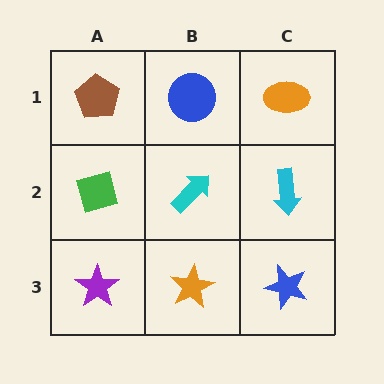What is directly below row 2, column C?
A blue star.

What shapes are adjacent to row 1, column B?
A cyan arrow (row 2, column B), a brown pentagon (row 1, column A), an orange ellipse (row 1, column C).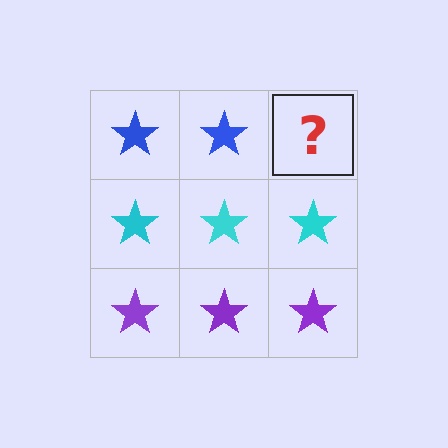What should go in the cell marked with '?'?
The missing cell should contain a blue star.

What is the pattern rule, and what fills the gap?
The rule is that each row has a consistent color. The gap should be filled with a blue star.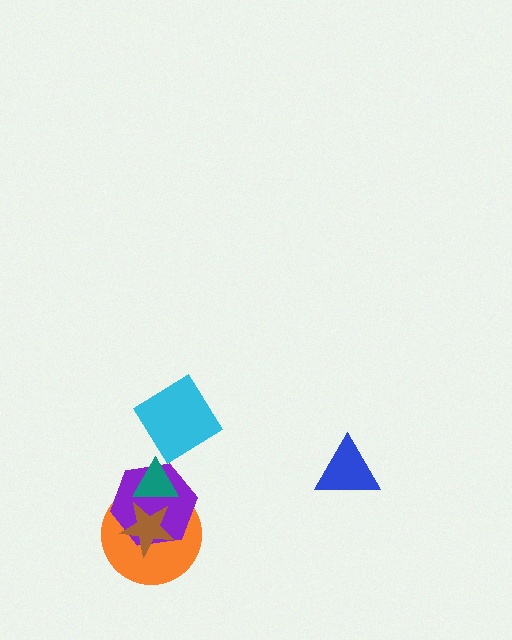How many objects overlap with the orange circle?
3 objects overlap with the orange circle.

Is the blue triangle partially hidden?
No, no other shape covers it.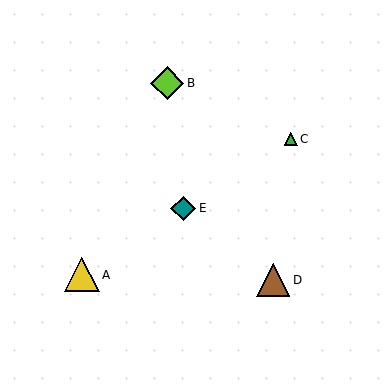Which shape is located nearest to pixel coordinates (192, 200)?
The teal diamond (labeled E) at (183, 208) is nearest to that location.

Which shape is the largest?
The yellow triangle (labeled A) is the largest.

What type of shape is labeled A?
Shape A is a yellow triangle.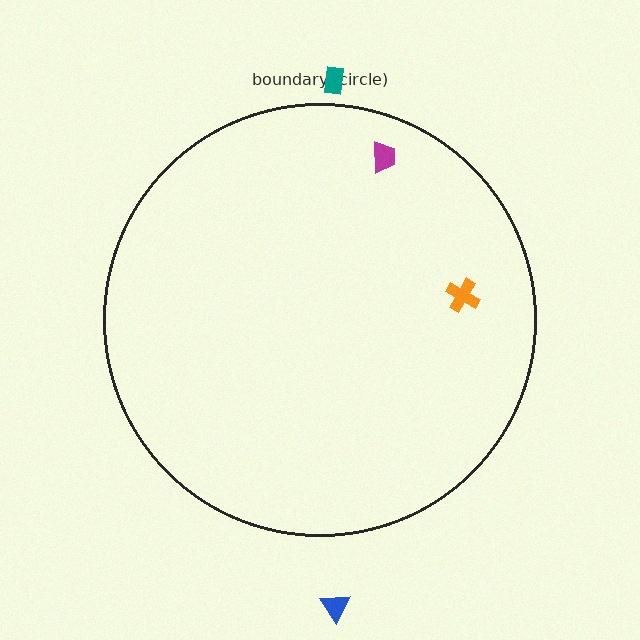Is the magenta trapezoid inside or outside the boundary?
Inside.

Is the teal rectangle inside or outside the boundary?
Outside.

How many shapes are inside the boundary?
2 inside, 2 outside.